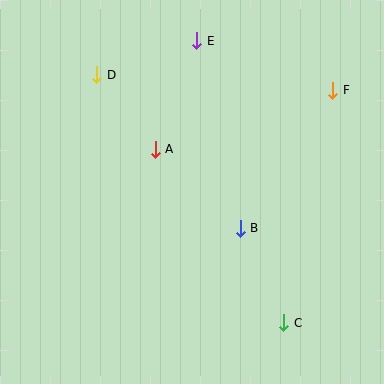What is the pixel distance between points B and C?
The distance between B and C is 104 pixels.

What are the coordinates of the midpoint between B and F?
The midpoint between B and F is at (287, 159).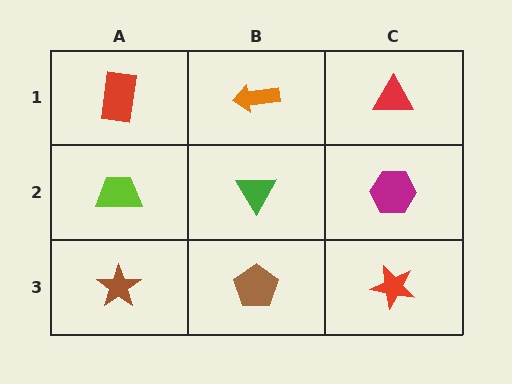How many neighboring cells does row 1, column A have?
2.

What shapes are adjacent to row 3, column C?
A magenta hexagon (row 2, column C), a brown pentagon (row 3, column B).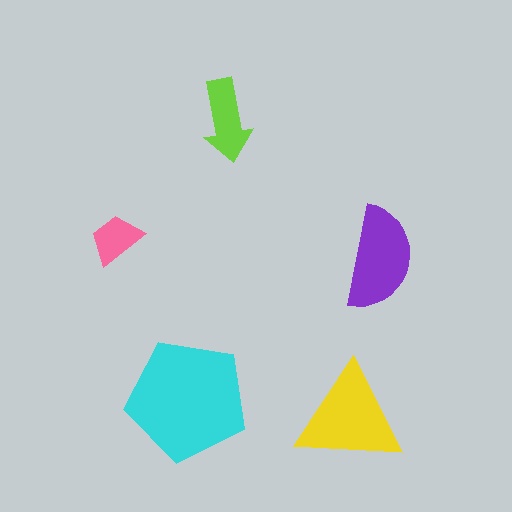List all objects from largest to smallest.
The cyan pentagon, the yellow triangle, the purple semicircle, the lime arrow, the pink trapezoid.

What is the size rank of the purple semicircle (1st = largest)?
3rd.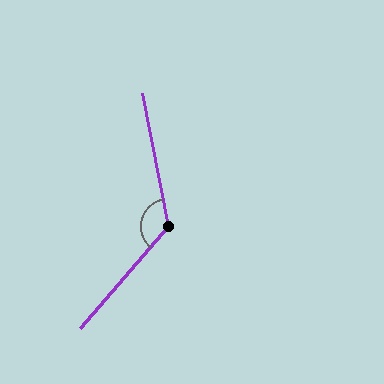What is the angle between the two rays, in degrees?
Approximately 128 degrees.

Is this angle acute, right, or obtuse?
It is obtuse.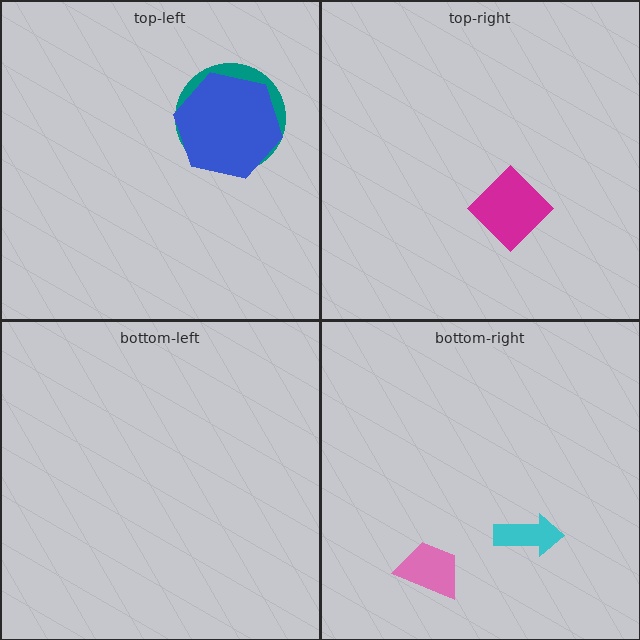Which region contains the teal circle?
The top-left region.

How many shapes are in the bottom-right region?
2.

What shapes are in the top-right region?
The magenta diamond.